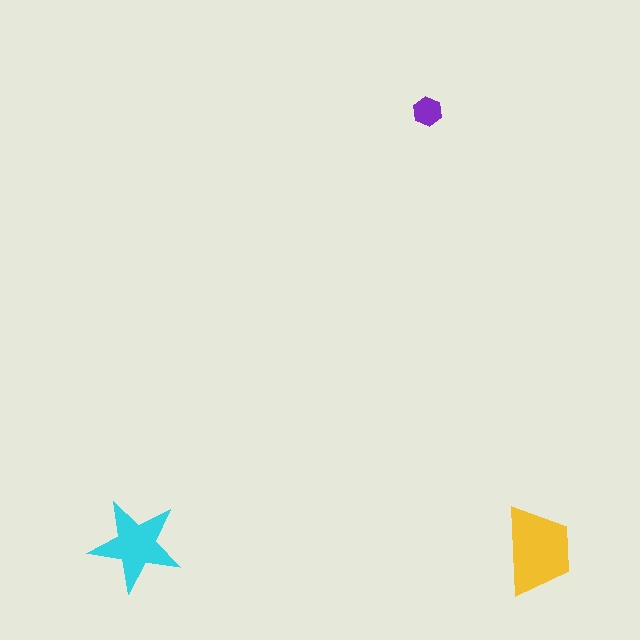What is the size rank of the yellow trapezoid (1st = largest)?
1st.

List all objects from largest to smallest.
The yellow trapezoid, the cyan star, the purple hexagon.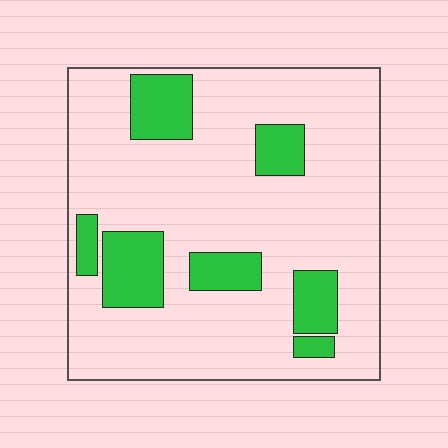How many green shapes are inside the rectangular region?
7.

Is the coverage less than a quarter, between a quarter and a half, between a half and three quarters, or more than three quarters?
Less than a quarter.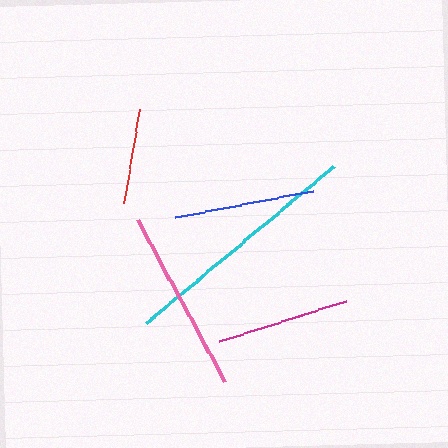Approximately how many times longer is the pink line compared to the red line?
The pink line is approximately 1.9 times the length of the red line.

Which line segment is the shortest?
The red line is the shortest at approximately 94 pixels.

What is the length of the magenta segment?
The magenta segment is approximately 134 pixels long.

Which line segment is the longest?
The cyan line is the longest at approximately 245 pixels.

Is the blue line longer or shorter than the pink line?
The pink line is longer than the blue line.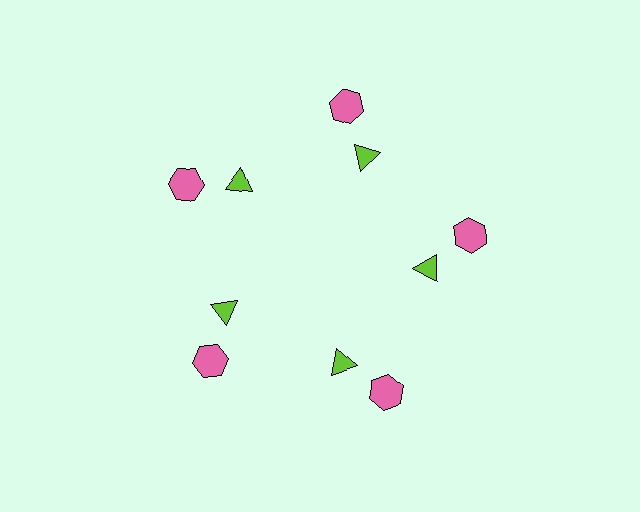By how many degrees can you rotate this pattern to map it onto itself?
The pattern maps onto itself every 72 degrees of rotation.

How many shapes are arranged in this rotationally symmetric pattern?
There are 10 shapes, arranged in 5 groups of 2.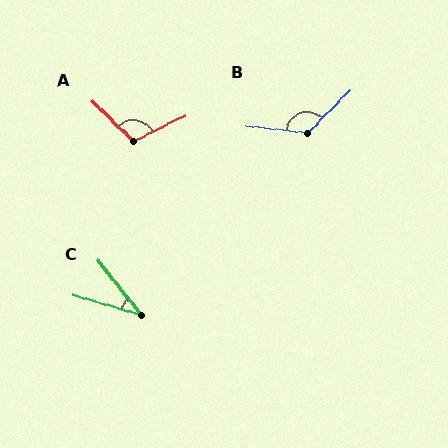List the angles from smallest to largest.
C (35°), A (109°), B (129°).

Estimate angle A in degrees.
Approximately 109 degrees.